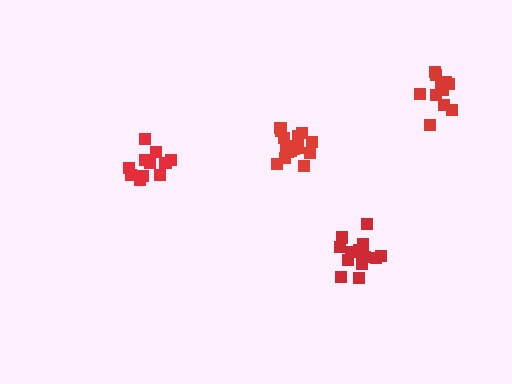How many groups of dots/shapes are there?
There are 4 groups.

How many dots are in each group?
Group 1: 12 dots, Group 2: 14 dots, Group 3: 16 dots, Group 4: 11 dots (53 total).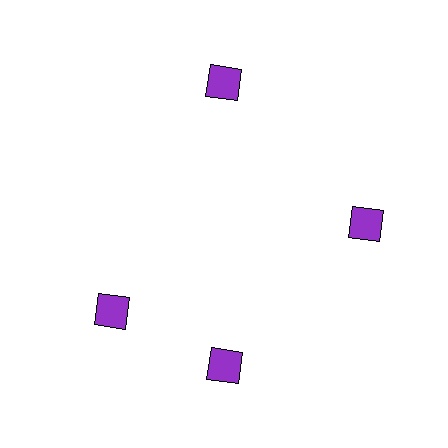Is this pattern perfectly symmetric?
No. The 4 purple diamonds are arranged in a ring, but one element near the 9 o'clock position is rotated out of alignment along the ring, breaking the 4-fold rotational symmetry.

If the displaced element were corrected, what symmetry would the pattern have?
It would have 4-fold rotational symmetry — the pattern would map onto itself every 90 degrees.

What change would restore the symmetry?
The symmetry would be restored by rotating it back into even spacing with its neighbors so that all 4 diamonds sit at equal angles and equal distance from the center.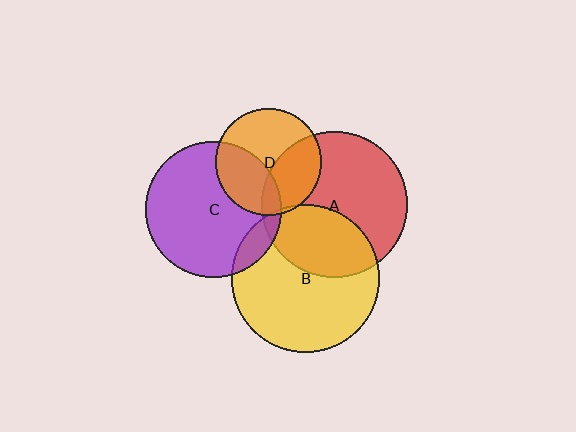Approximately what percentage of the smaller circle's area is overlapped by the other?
Approximately 10%.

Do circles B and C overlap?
Yes.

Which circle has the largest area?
Circle B (yellow).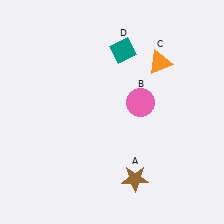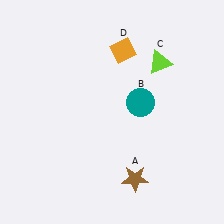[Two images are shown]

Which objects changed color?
B changed from pink to teal. C changed from orange to lime. D changed from teal to orange.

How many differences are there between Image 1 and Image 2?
There are 3 differences between the two images.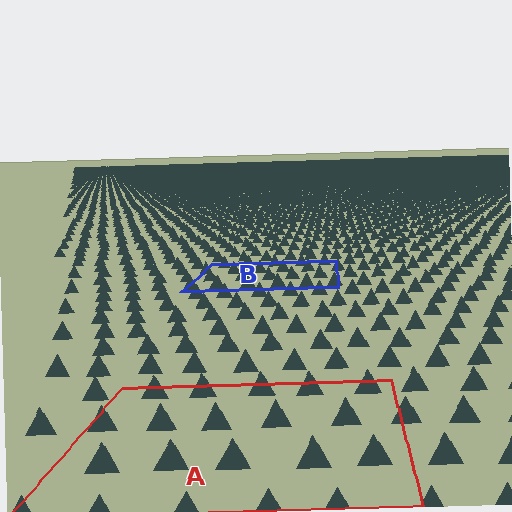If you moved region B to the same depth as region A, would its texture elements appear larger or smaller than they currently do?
They would appear larger. At a closer depth, the same texture elements are projected at a bigger on-screen size.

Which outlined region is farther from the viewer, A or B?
Region B is farther from the viewer — the texture elements inside it appear smaller and more densely packed.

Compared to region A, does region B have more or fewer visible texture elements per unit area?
Region B has more texture elements per unit area — they are packed more densely because it is farther away.